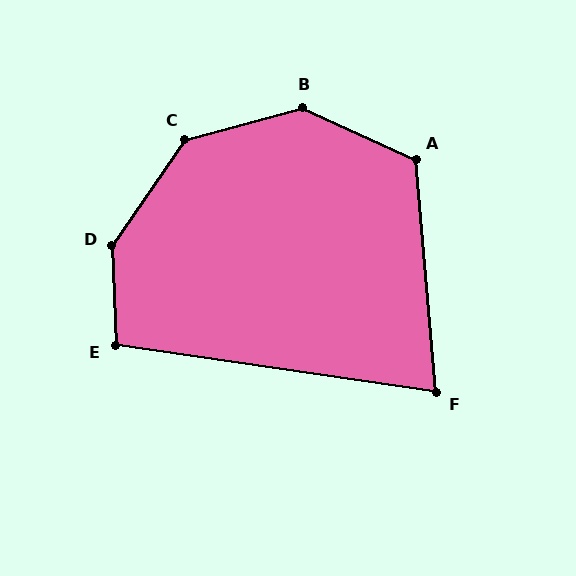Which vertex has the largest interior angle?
D, at approximately 143 degrees.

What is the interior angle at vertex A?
Approximately 120 degrees (obtuse).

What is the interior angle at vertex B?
Approximately 140 degrees (obtuse).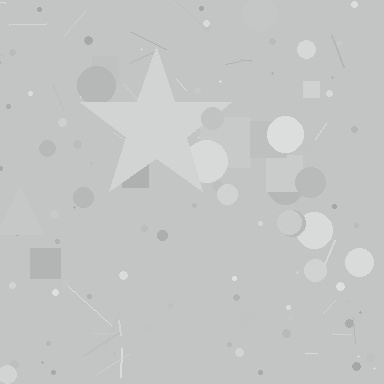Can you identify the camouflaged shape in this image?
The camouflaged shape is a star.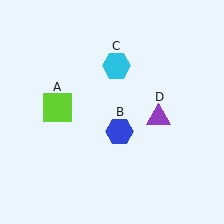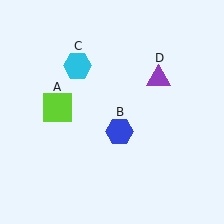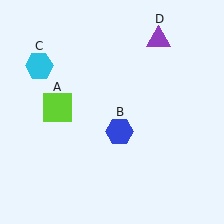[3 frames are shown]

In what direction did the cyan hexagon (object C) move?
The cyan hexagon (object C) moved left.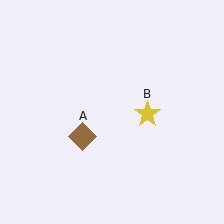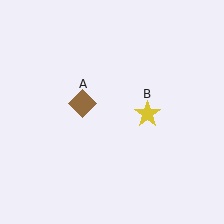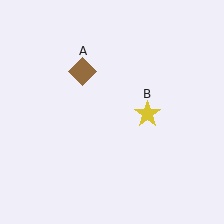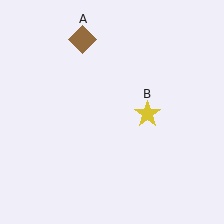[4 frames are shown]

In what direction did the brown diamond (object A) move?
The brown diamond (object A) moved up.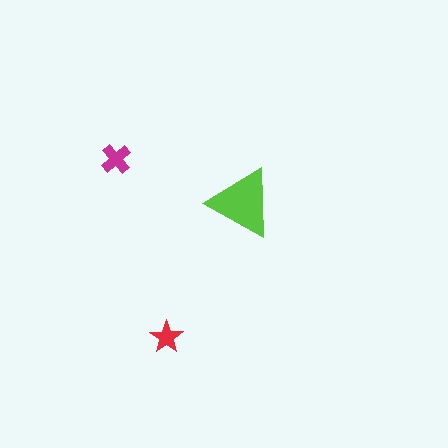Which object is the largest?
The lime triangle.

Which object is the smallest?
The red star.